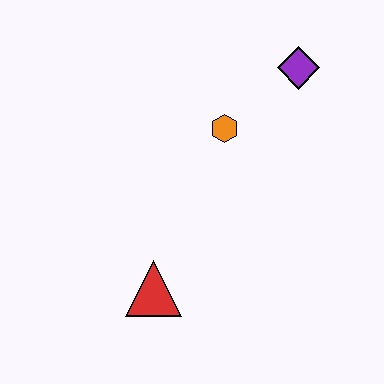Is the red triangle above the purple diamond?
No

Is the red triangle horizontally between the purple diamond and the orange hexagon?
No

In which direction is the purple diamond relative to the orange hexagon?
The purple diamond is to the right of the orange hexagon.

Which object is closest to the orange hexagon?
The purple diamond is closest to the orange hexagon.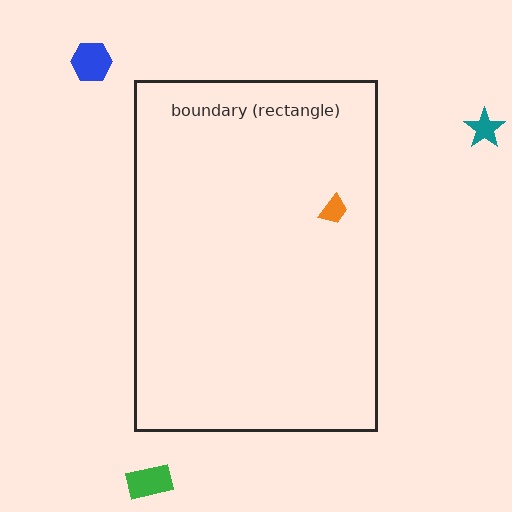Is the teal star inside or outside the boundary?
Outside.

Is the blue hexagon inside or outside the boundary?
Outside.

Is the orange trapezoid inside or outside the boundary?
Inside.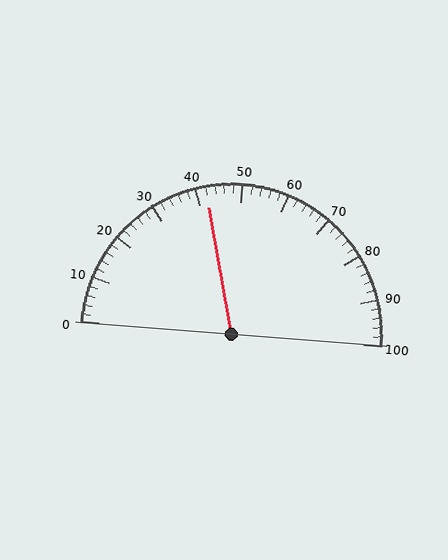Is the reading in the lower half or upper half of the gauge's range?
The reading is in the lower half of the range (0 to 100).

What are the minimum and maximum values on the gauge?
The gauge ranges from 0 to 100.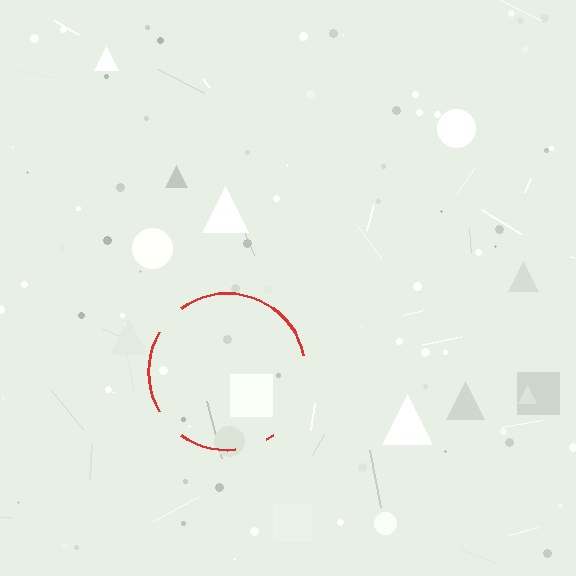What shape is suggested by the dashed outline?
The dashed outline suggests a circle.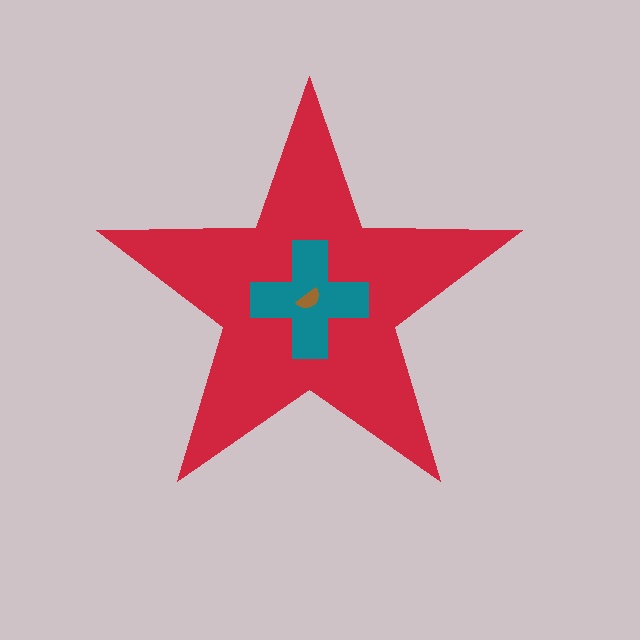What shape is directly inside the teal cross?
The brown semicircle.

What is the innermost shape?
The brown semicircle.